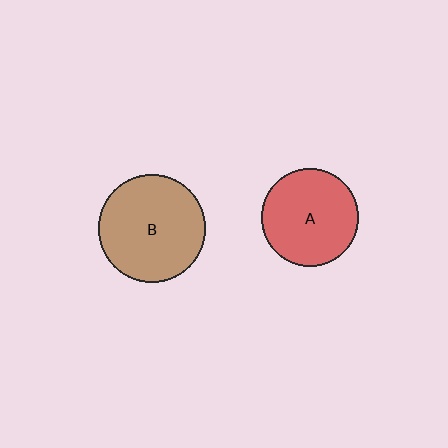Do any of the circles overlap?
No, none of the circles overlap.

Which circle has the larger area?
Circle B (brown).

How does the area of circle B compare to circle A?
Approximately 1.2 times.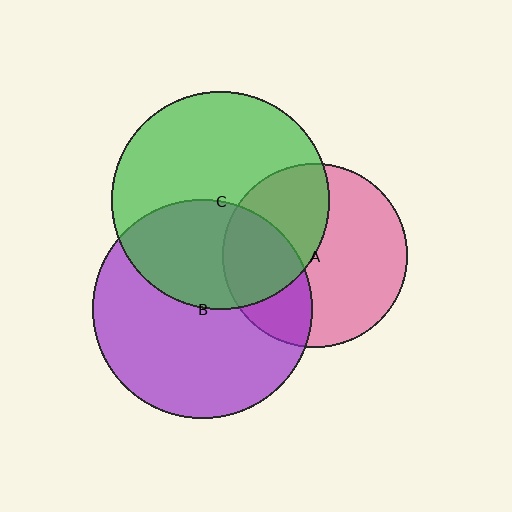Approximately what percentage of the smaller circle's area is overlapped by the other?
Approximately 40%.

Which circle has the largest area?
Circle B (purple).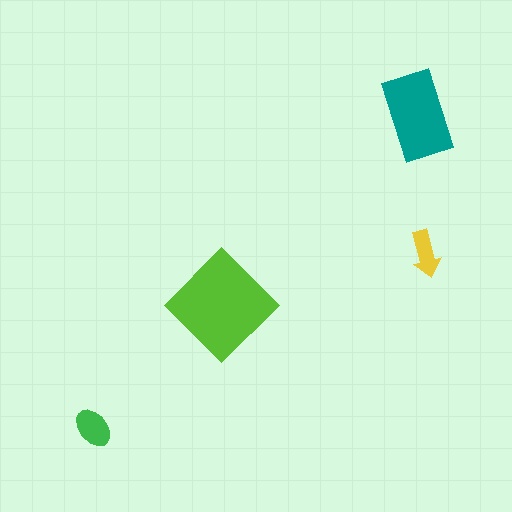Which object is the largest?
The lime diamond.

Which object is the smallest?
The yellow arrow.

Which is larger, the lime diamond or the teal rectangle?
The lime diamond.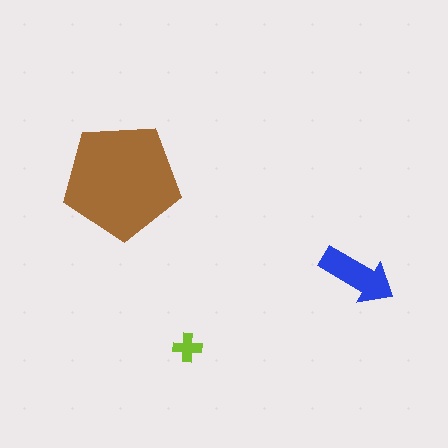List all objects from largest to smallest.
The brown pentagon, the blue arrow, the lime cross.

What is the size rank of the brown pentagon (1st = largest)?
1st.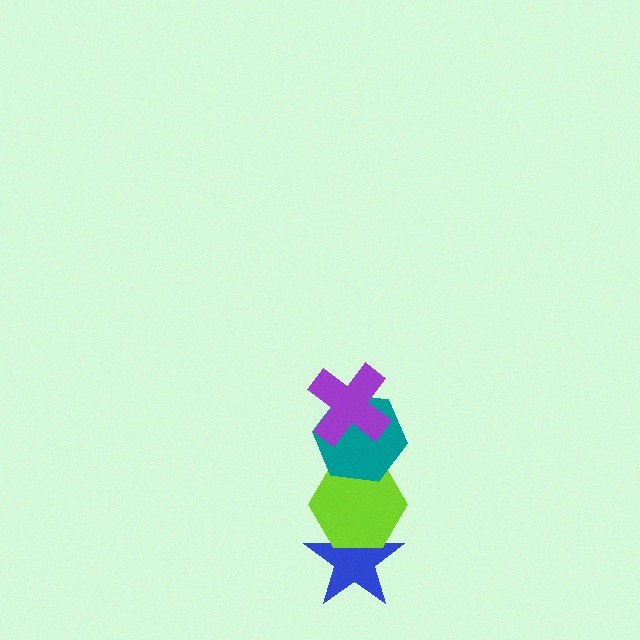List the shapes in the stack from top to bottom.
From top to bottom: the purple cross, the teal hexagon, the lime hexagon, the blue star.